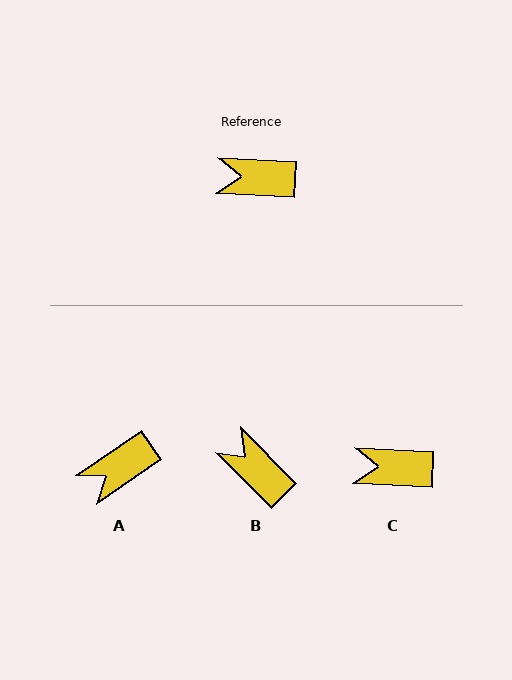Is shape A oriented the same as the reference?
No, it is off by about 37 degrees.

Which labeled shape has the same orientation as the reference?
C.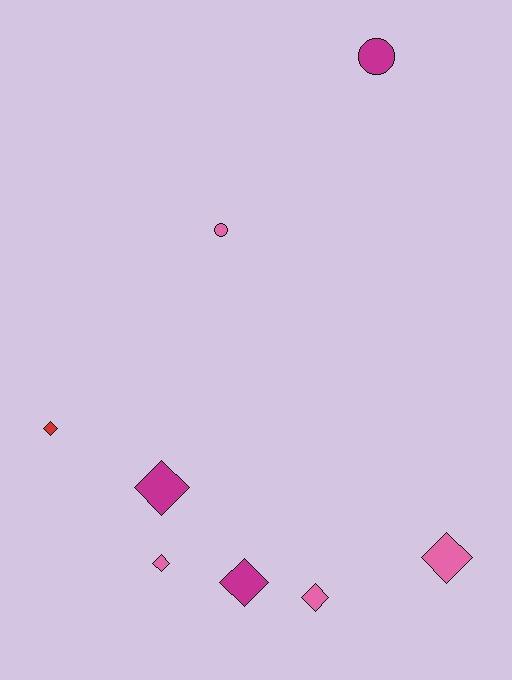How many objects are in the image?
There are 8 objects.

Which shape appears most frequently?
Diamond, with 6 objects.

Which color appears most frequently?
Pink, with 4 objects.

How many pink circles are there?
There is 1 pink circle.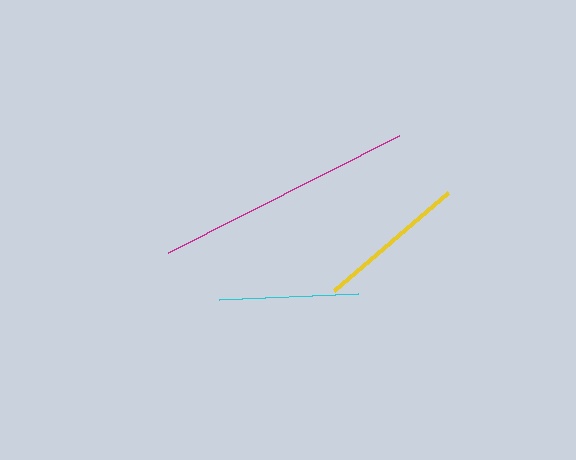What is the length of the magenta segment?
The magenta segment is approximately 259 pixels long.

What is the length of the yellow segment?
The yellow segment is approximately 151 pixels long.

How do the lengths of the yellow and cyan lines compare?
The yellow and cyan lines are approximately the same length.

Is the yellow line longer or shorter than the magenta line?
The magenta line is longer than the yellow line.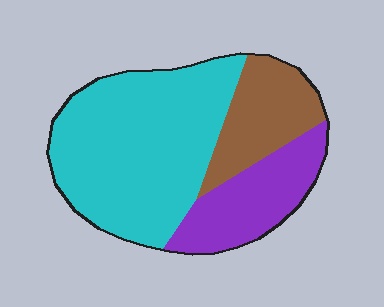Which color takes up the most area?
Cyan, at roughly 55%.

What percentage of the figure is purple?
Purple takes up about one quarter (1/4) of the figure.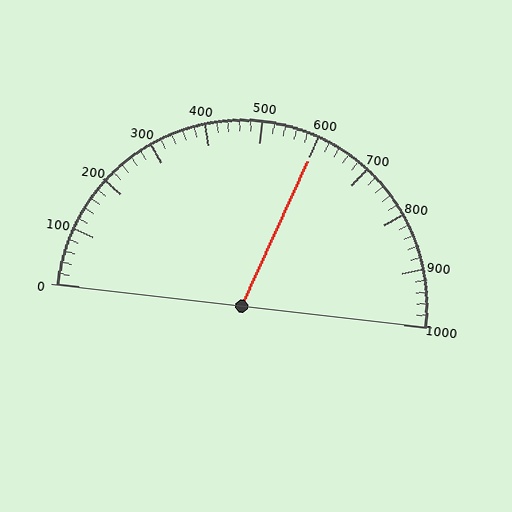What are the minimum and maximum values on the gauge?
The gauge ranges from 0 to 1000.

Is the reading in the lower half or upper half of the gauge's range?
The reading is in the upper half of the range (0 to 1000).